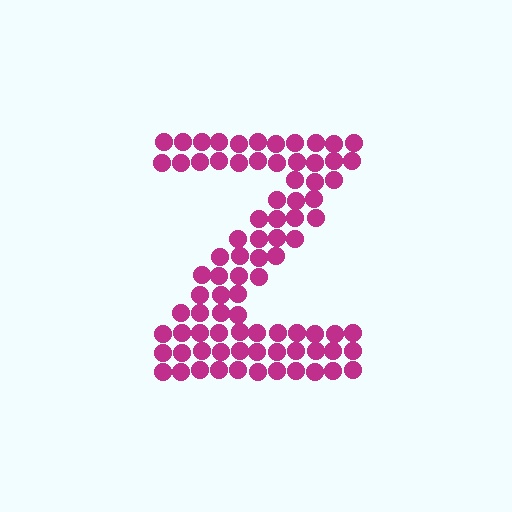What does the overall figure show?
The overall figure shows the letter Z.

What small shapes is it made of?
It is made of small circles.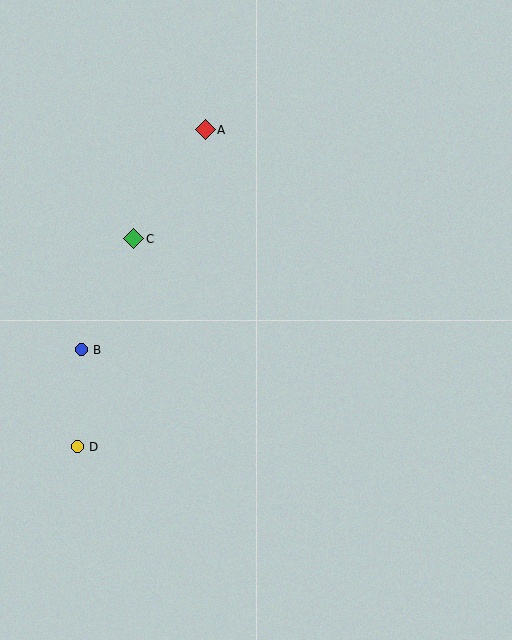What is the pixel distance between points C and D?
The distance between C and D is 215 pixels.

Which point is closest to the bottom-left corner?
Point D is closest to the bottom-left corner.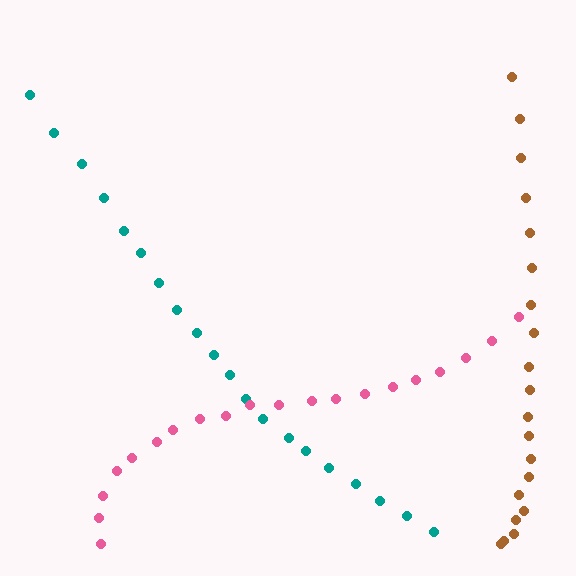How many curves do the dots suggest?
There are 3 distinct paths.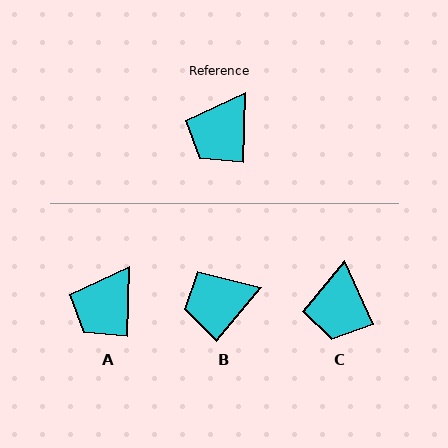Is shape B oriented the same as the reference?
No, it is off by about 39 degrees.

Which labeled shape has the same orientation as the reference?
A.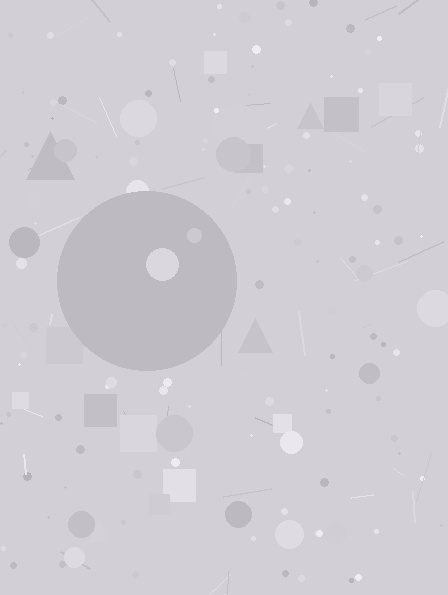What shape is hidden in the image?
A circle is hidden in the image.